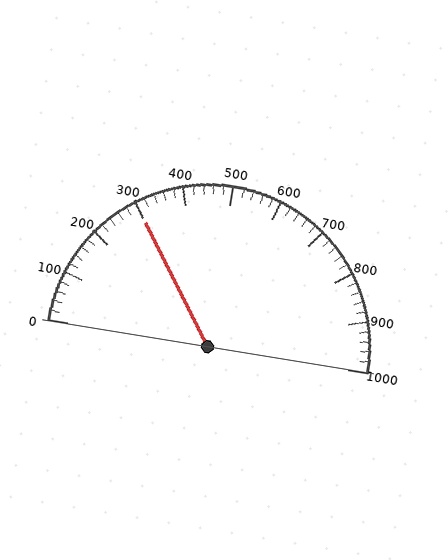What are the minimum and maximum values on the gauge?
The gauge ranges from 0 to 1000.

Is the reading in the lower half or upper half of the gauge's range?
The reading is in the lower half of the range (0 to 1000).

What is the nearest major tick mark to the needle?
The nearest major tick mark is 300.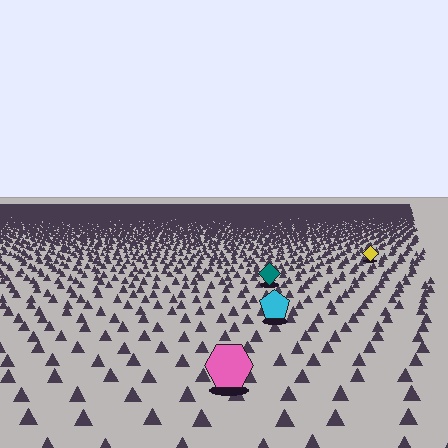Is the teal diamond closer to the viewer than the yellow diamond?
Yes. The teal diamond is closer — you can tell from the texture gradient: the ground texture is coarser near it.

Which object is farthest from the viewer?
The yellow diamond is farthest from the viewer. It appears smaller and the ground texture around it is denser.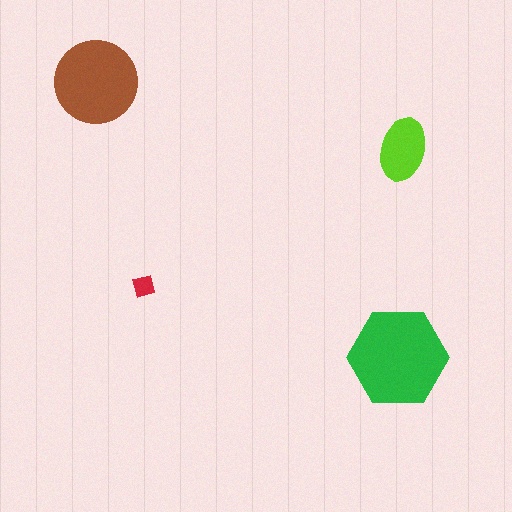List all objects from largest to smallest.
The green hexagon, the brown circle, the lime ellipse, the red square.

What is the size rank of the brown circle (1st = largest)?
2nd.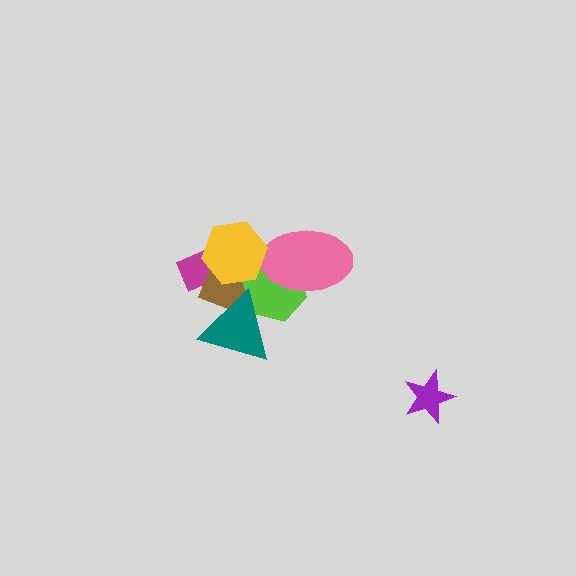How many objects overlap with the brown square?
4 objects overlap with the brown square.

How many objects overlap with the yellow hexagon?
3 objects overlap with the yellow hexagon.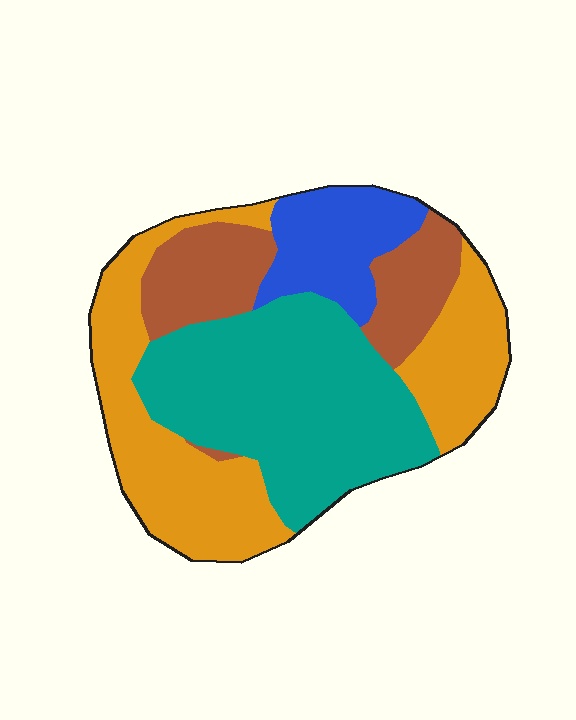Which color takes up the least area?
Blue, at roughly 10%.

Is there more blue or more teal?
Teal.